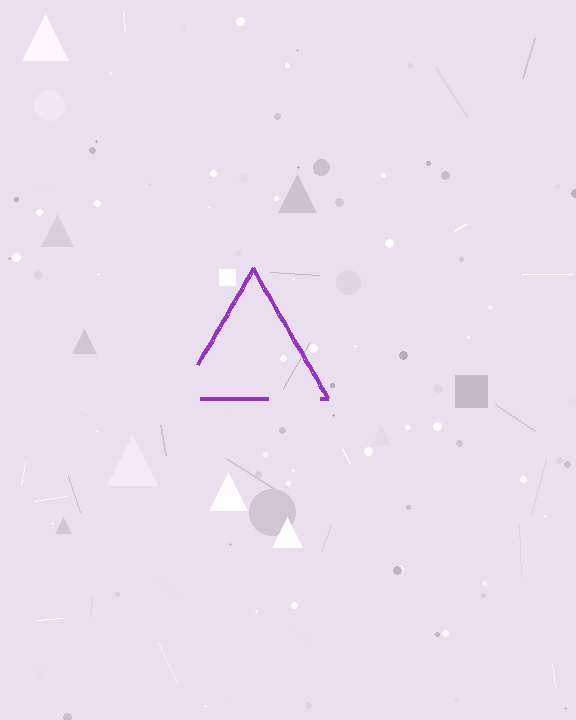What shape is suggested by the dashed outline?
The dashed outline suggests a triangle.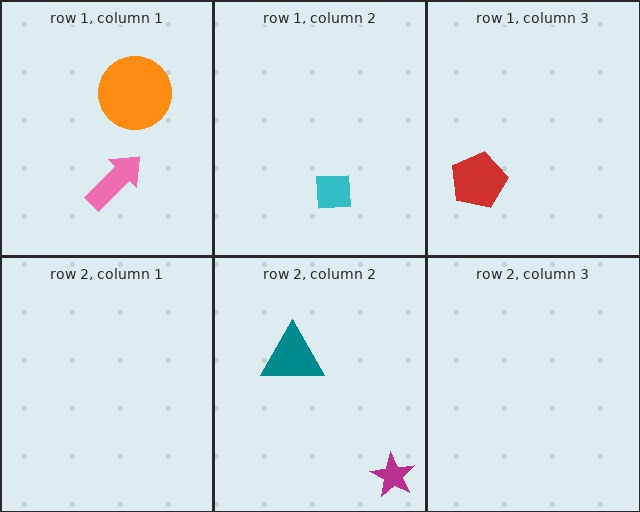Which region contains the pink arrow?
The row 1, column 1 region.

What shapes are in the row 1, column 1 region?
The pink arrow, the orange circle.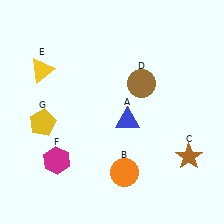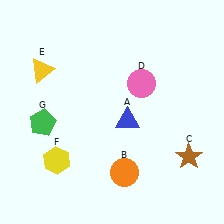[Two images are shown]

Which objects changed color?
D changed from brown to pink. F changed from magenta to yellow. G changed from yellow to green.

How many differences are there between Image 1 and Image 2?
There are 3 differences between the two images.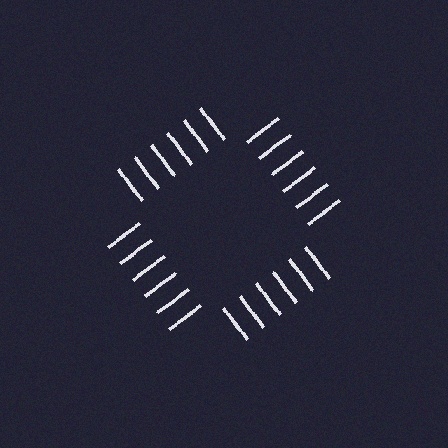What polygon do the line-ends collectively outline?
An illusory square — the line segments terminate on its edges but no continuous stroke is drawn.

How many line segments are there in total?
24 — 6 along each of the 4 edges.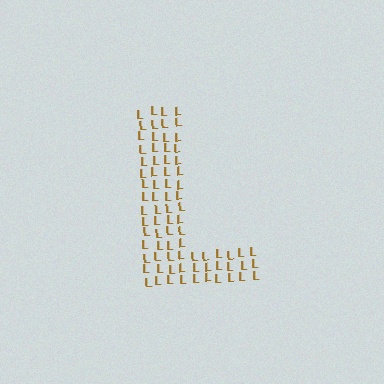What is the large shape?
The large shape is the letter L.